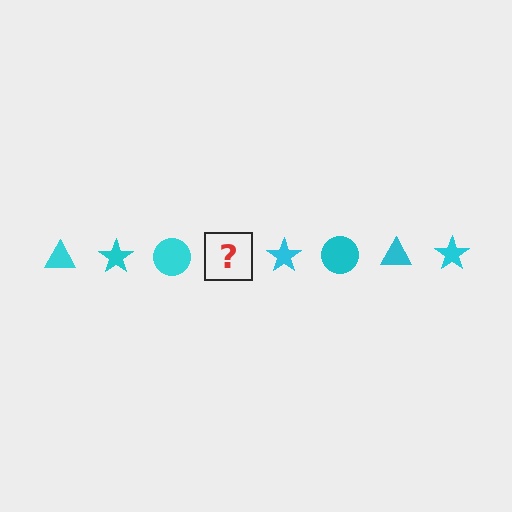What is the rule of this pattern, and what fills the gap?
The rule is that the pattern cycles through triangle, star, circle shapes in cyan. The gap should be filled with a cyan triangle.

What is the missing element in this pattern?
The missing element is a cyan triangle.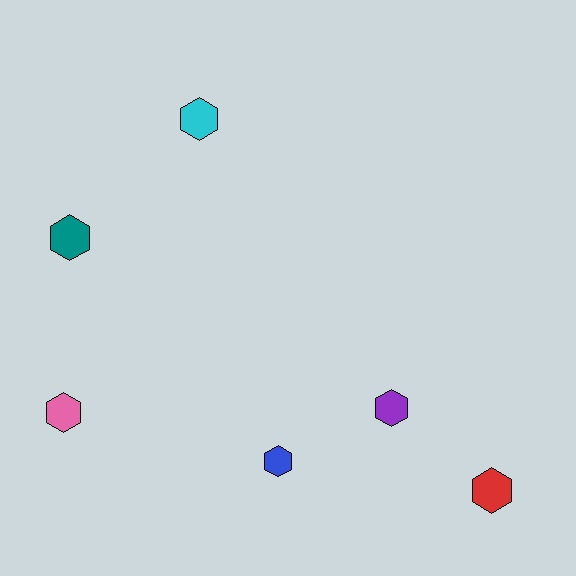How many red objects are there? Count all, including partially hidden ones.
There is 1 red object.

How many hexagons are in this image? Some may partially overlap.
There are 6 hexagons.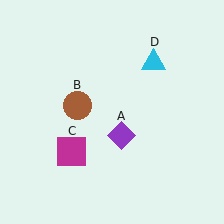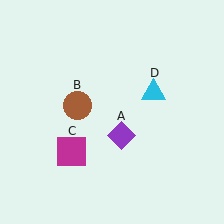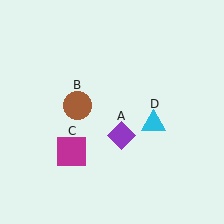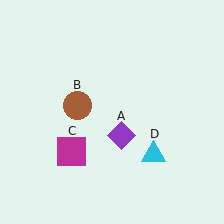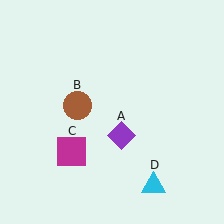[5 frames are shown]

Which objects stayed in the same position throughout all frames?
Purple diamond (object A) and brown circle (object B) and magenta square (object C) remained stationary.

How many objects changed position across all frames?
1 object changed position: cyan triangle (object D).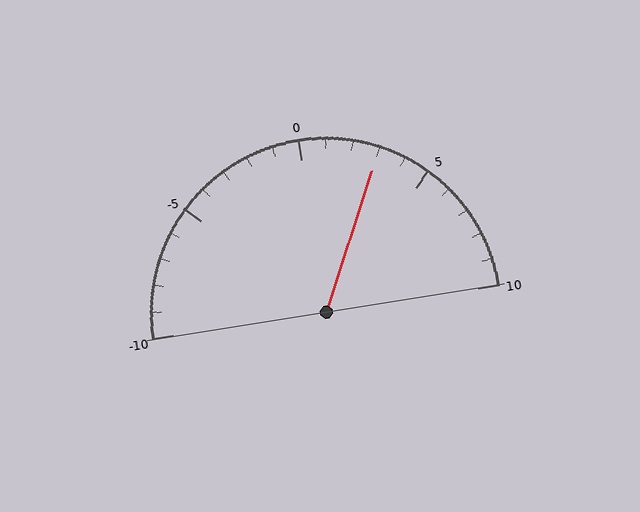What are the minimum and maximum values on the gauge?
The gauge ranges from -10 to 10.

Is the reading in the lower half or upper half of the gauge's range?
The reading is in the upper half of the range (-10 to 10).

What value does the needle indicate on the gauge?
The needle indicates approximately 3.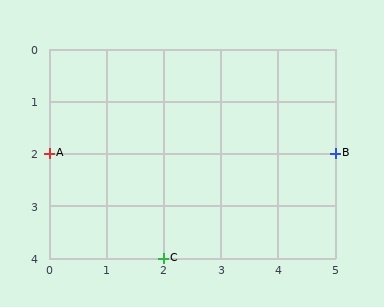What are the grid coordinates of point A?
Point A is at grid coordinates (0, 2).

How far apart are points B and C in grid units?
Points B and C are 3 columns and 2 rows apart (about 3.6 grid units diagonally).